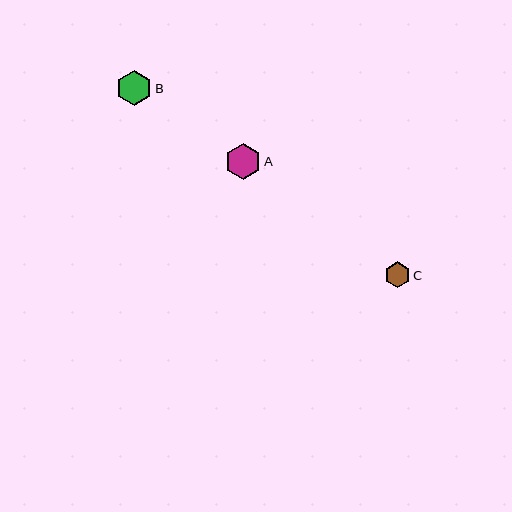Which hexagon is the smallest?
Hexagon C is the smallest with a size of approximately 26 pixels.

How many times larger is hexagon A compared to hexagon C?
Hexagon A is approximately 1.4 times the size of hexagon C.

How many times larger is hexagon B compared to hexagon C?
Hexagon B is approximately 1.4 times the size of hexagon C.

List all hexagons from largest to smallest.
From largest to smallest: A, B, C.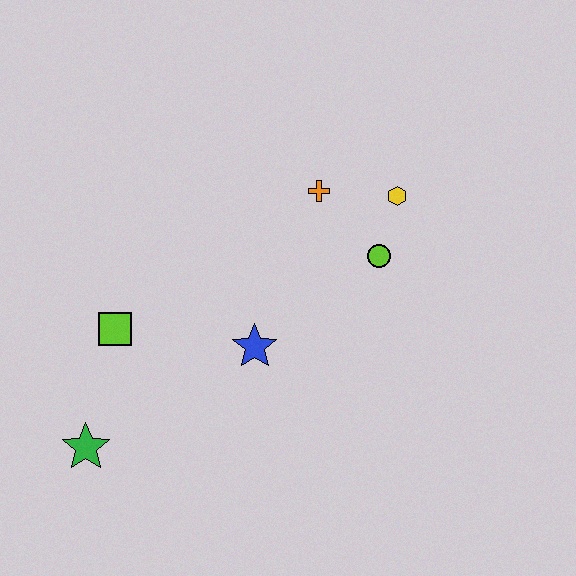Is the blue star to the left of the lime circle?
Yes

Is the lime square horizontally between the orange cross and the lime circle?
No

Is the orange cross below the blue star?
No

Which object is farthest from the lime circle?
The green star is farthest from the lime circle.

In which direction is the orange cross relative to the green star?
The orange cross is above the green star.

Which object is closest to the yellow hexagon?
The lime circle is closest to the yellow hexagon.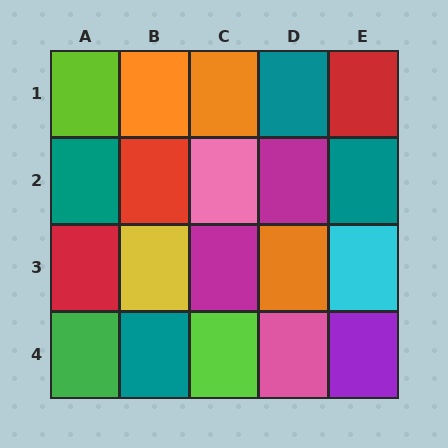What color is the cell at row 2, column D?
Magenta.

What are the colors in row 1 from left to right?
Lime, orange, orange, teal, red.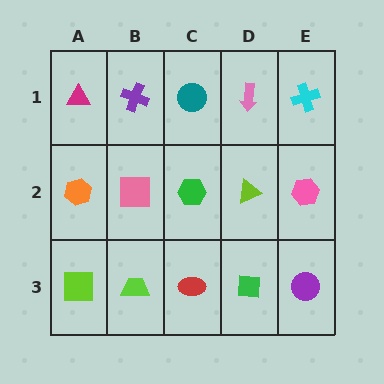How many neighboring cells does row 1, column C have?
3.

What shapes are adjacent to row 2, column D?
A pink arrow (row 1, column D), a green square (row 3, column D), a green hexagon (row 2, column C), a pink hexagon (row 2, column E).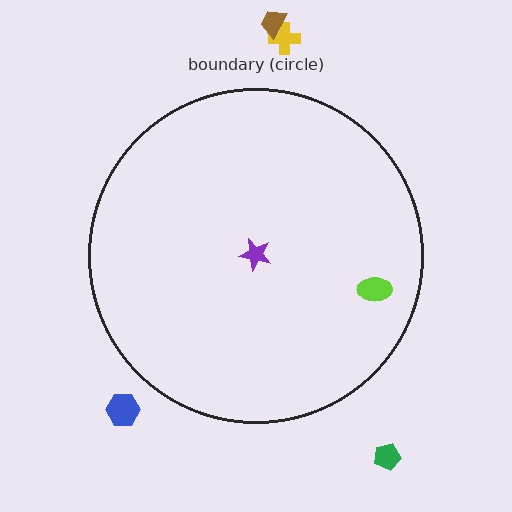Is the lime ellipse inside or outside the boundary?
Inside.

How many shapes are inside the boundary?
2 inside, 4 outside.